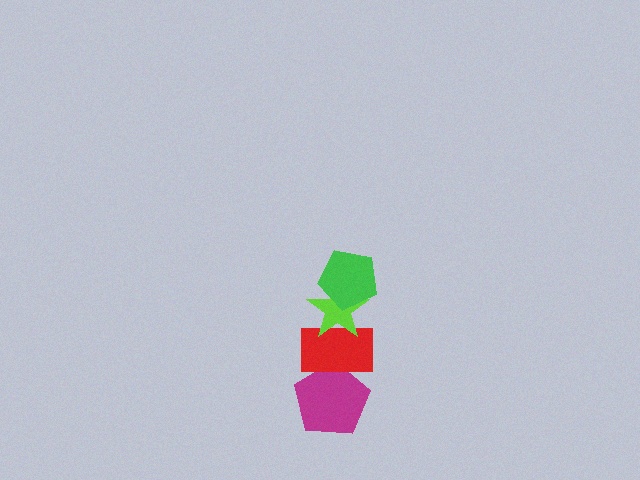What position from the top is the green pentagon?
The green pentagon is 1st from the top.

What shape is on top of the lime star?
The green pentagon is on top of the lime star.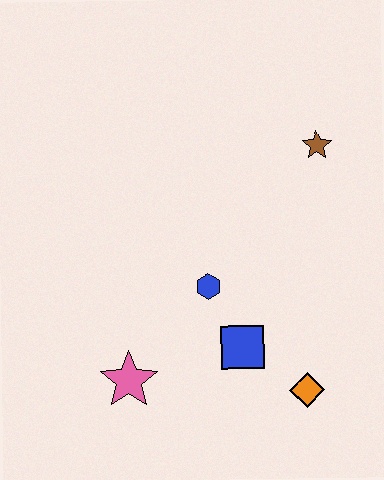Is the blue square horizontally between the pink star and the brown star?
Yes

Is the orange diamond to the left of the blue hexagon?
No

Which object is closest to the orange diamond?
The blue square is closest to the orange diamond.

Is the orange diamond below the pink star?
Yes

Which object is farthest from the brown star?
The pink star is farthest from the brown star.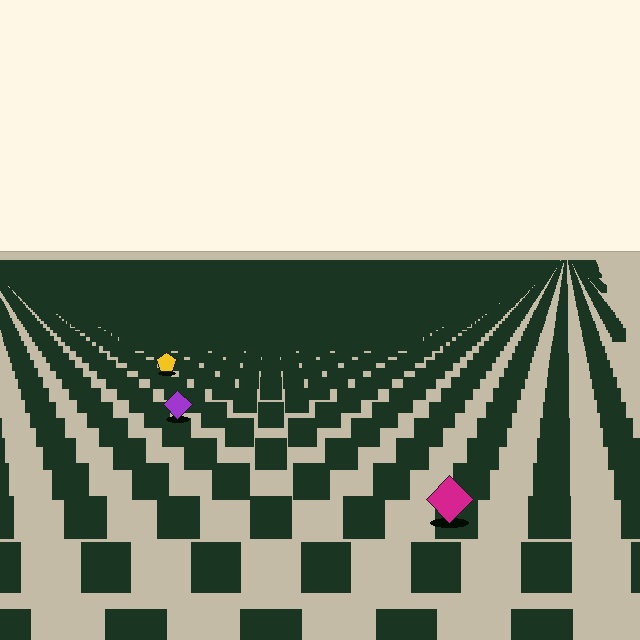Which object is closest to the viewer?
The magenta diamond is closest. The texture marks near it are larger and more spread out.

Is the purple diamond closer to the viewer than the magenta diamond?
No. The magenta diamond is closer — you can tell from the texture gradient: the ground texture is coarser near it.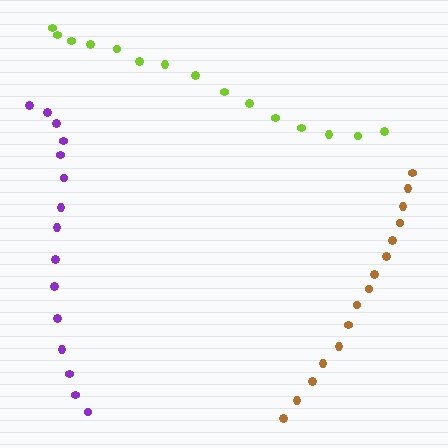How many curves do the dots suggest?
There are 3 distinct paths.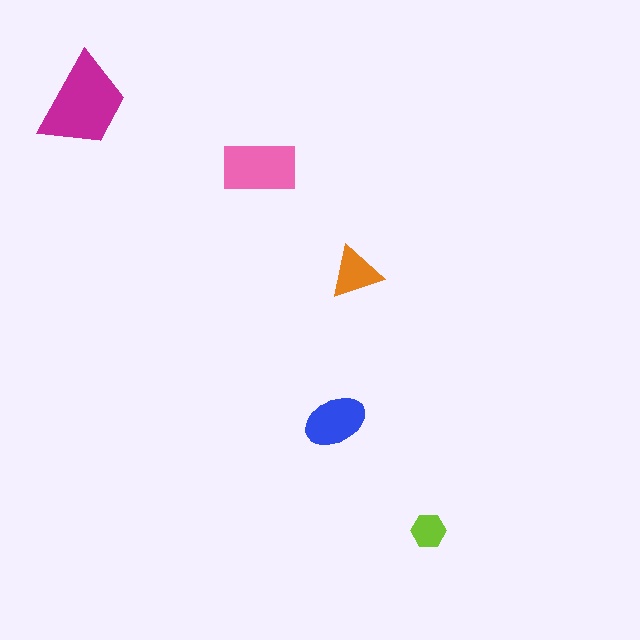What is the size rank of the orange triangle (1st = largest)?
4th.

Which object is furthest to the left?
The magenta trapezoid is leftmost.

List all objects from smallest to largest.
The lime hexagon, the orange triangle, the blue ellipse, the pink rectangle, the magenta trapezoid.